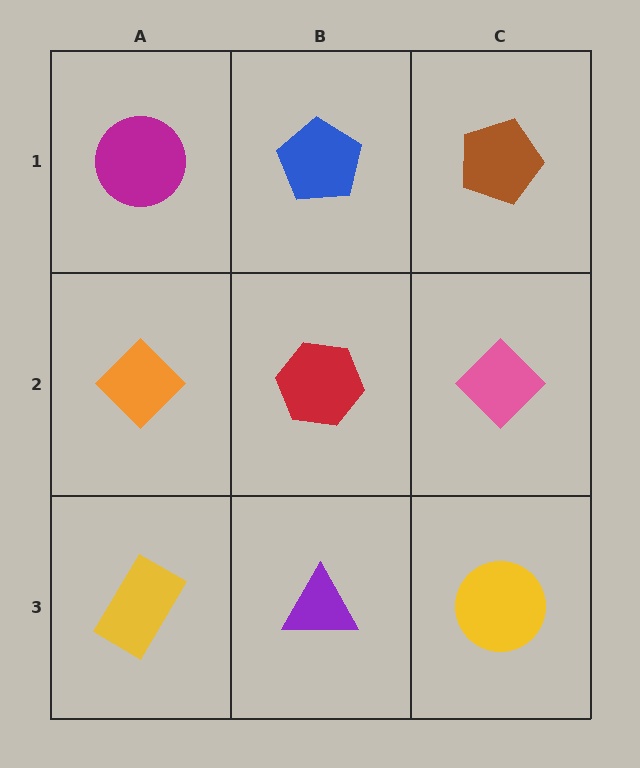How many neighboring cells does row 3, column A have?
2.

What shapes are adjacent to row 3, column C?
A pink diamond (row 2, column C), a purple triangle (row 3, column B).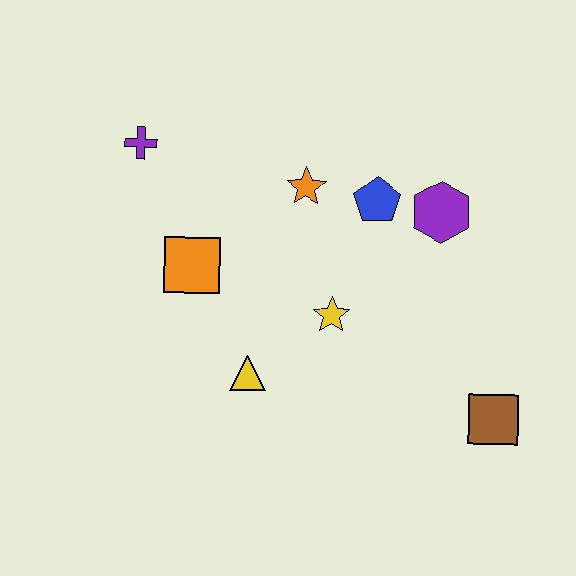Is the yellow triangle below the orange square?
Yes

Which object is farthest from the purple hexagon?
The purple cross is farthest from the purple hexagon.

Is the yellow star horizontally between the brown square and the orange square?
Yes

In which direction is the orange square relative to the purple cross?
The orange square is below the purple cross.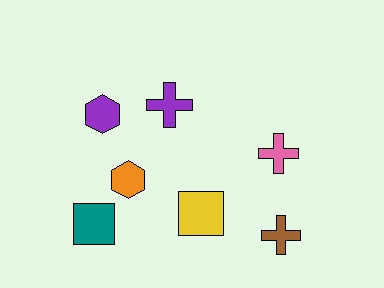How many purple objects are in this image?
There are 2 purple objects.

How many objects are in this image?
There are 7 objects.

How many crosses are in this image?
There are 3 crosses.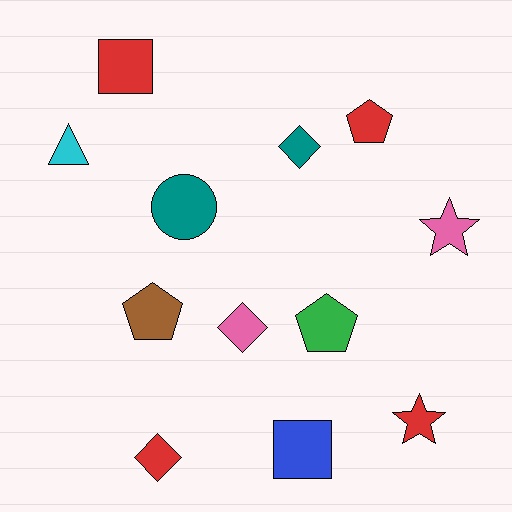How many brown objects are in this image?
There is 1 brown object.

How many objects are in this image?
There are 12 objects.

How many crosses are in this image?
There are no crosses.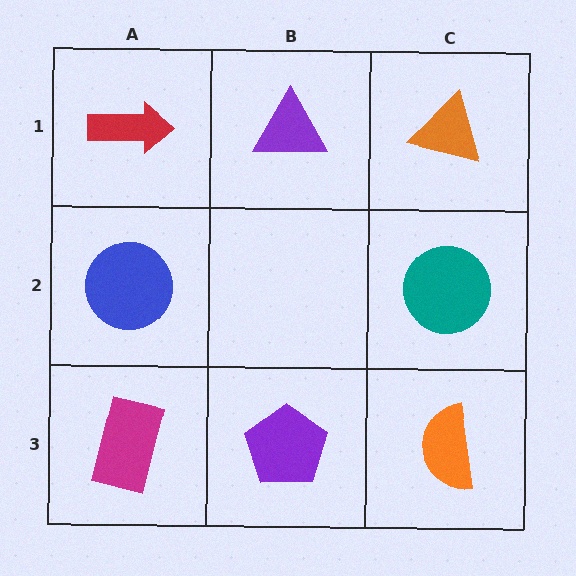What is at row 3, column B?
A purple pentagon.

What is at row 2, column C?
A teal circle.